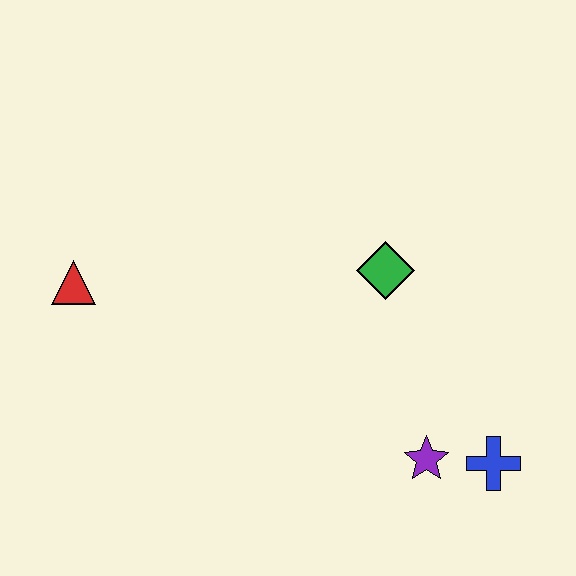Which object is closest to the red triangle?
The green diamond is closest to the red triangle.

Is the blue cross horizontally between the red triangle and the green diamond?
No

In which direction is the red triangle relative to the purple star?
The red triangle is to the left of the purple star.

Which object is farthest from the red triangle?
The blue cross is farthest from the red triangle.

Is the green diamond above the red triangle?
Yes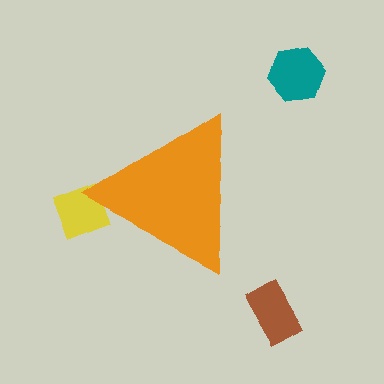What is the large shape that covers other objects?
An orange triangle.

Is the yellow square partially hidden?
Yes, the yellow square is partially hidden behind the orange triangle.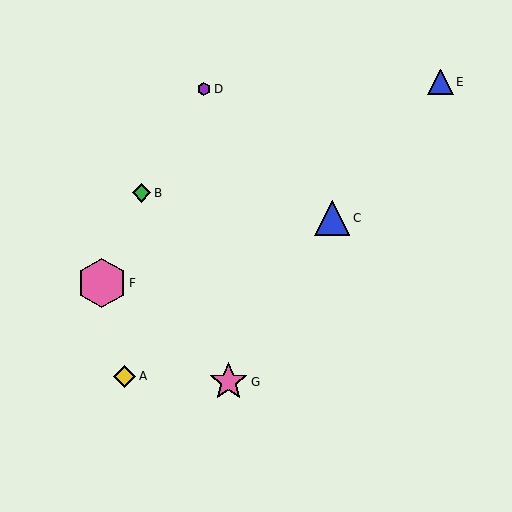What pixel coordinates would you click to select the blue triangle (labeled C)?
Click at (332, 218) to select the blue triangle C.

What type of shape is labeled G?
Shape G is a pink star.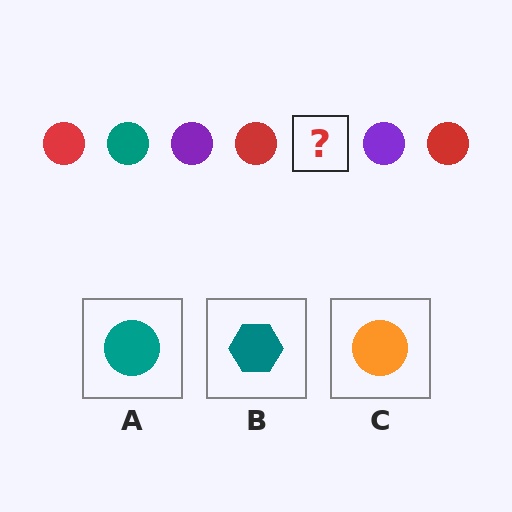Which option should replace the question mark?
Option A.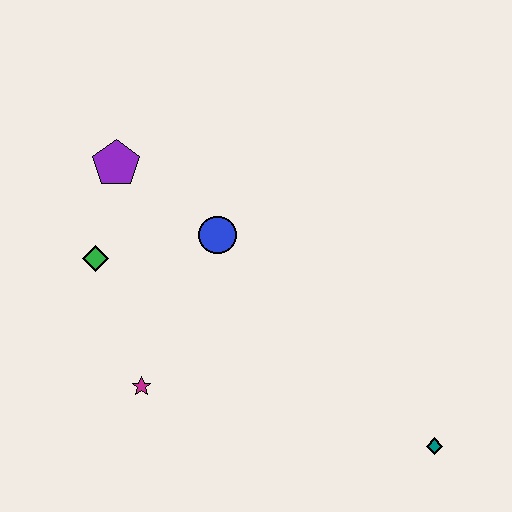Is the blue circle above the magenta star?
Yes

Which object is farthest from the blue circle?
The teal diamond is farthest from the blue circle.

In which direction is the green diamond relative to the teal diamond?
The green diamond is to the left of the teal diamond.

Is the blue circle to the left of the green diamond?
No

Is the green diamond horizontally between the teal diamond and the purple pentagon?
No